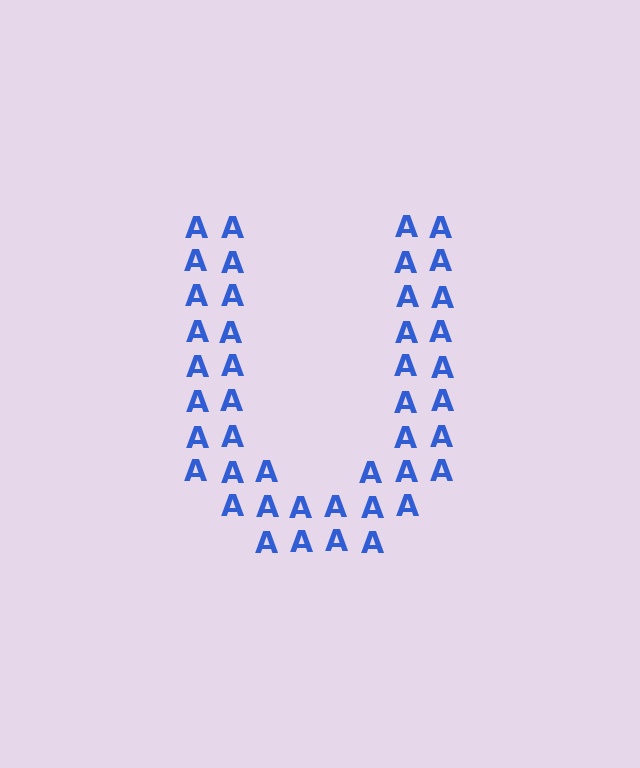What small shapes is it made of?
It is made of small letter A's.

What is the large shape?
The large shape is the letter U.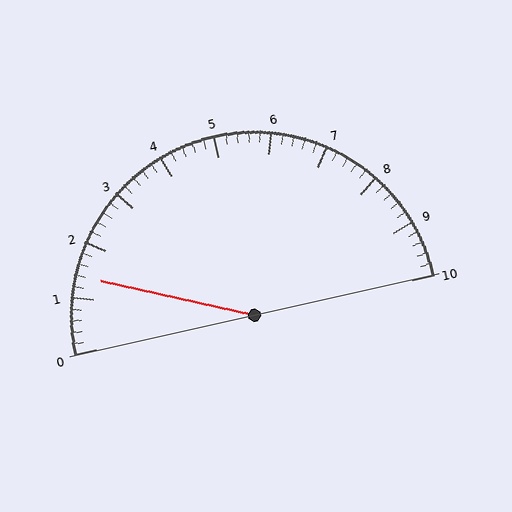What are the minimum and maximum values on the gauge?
The gauge ranges from 0 to 10.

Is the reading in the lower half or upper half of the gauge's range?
The reading is in the lower half of the range (0 to 10).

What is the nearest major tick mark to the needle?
The nearest major tick mark is 1.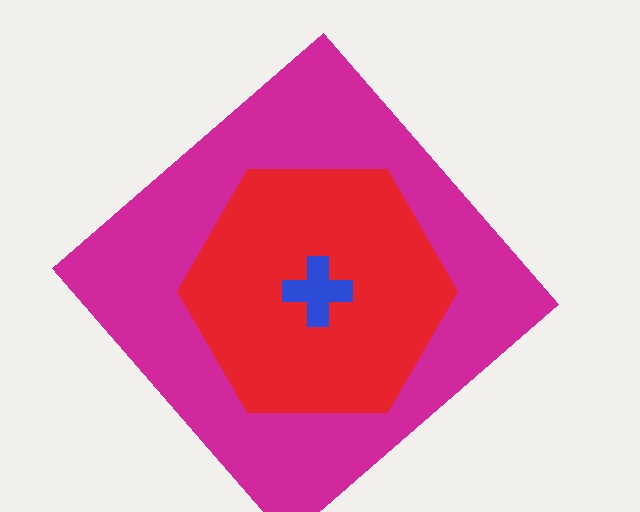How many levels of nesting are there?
3.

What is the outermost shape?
The magenta diamond.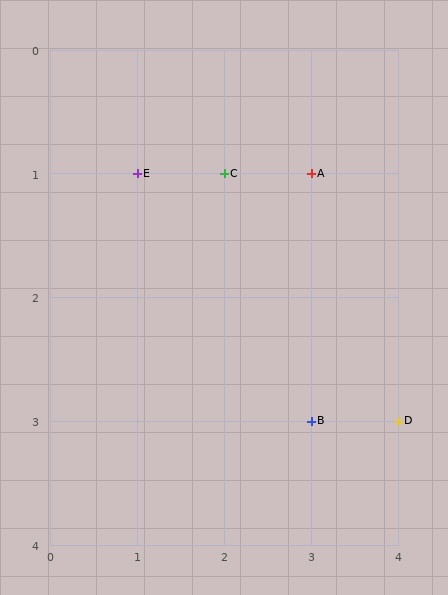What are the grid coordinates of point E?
Point E is at grid coordinates (1, 1).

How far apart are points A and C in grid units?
Points A and C are 1 column apart.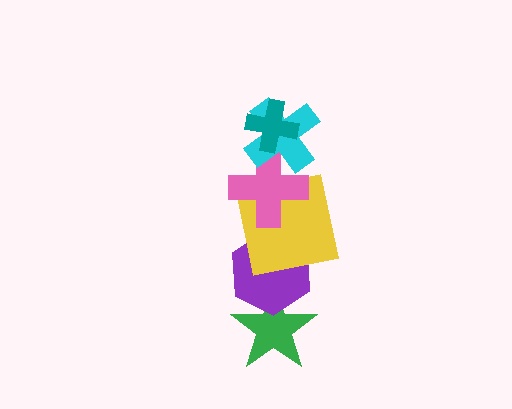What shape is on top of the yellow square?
The pink cross is on top of the yellow square.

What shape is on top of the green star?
The purple hexagon is on top of the green star.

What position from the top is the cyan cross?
The cyan cross is 2nd from the top.